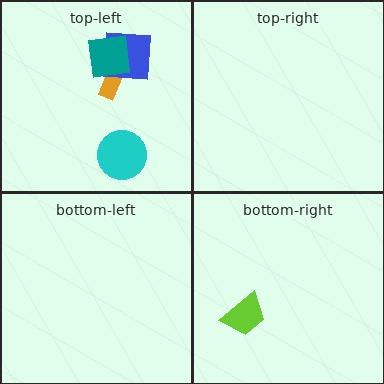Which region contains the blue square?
The top-left region.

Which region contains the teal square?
The top-left region.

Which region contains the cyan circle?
The top-left region.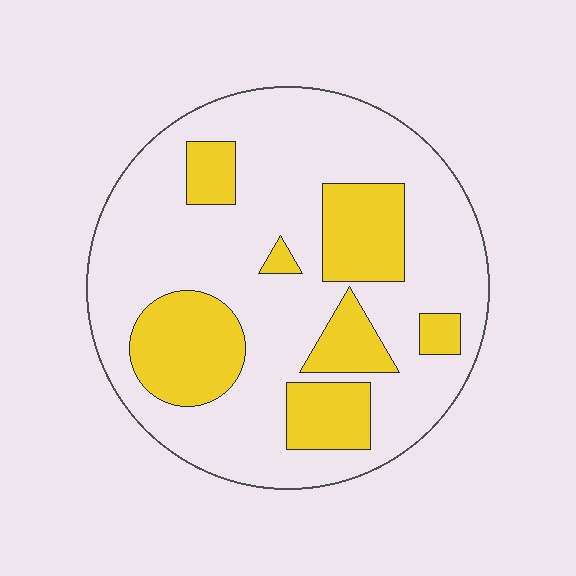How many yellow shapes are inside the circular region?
7.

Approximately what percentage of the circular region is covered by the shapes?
Approximately 25%.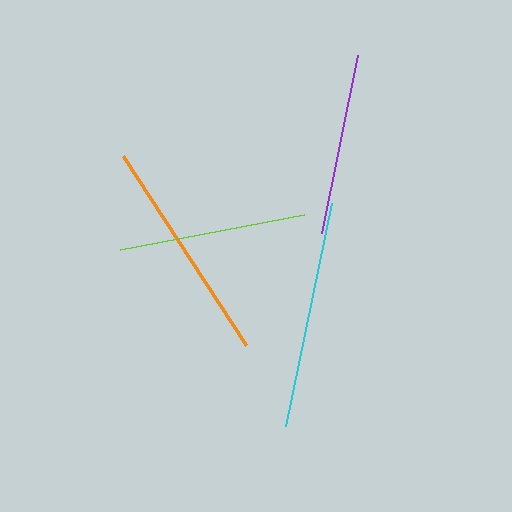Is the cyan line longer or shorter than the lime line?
The cyan line is longer than the lime line.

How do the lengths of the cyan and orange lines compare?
The cyan and orange lines are approximately the same length.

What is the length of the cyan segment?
The cyan segment is approximately 228 pixels long.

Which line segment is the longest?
The cyan line is the longest at approximately 228 pixels.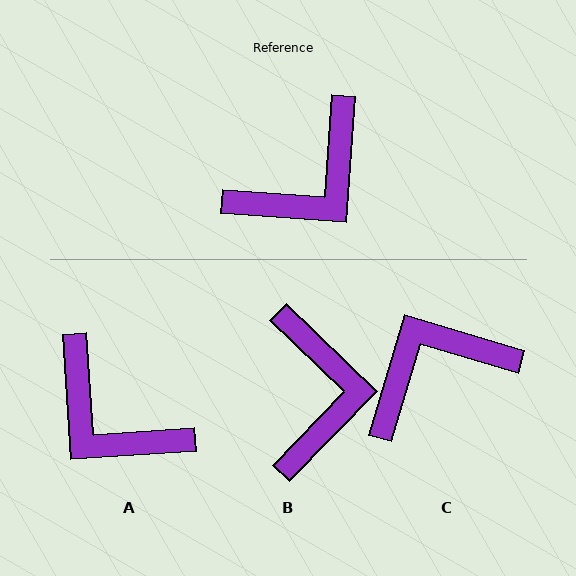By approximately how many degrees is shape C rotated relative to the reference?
Approximately 168 degrees counter-clockwise.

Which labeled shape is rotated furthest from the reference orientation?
C, about 168 degrees away.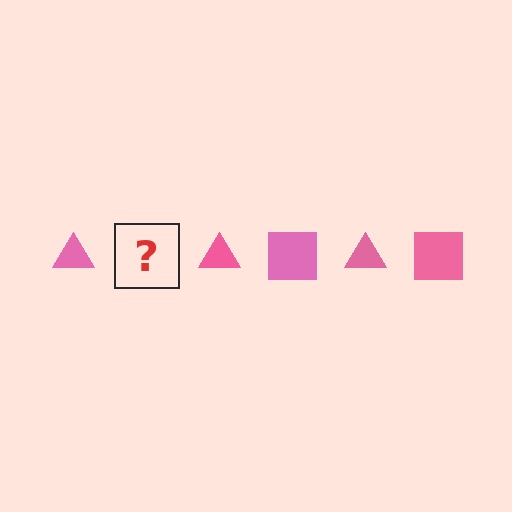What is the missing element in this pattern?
The missing element is a pink square.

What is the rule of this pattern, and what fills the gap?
The rule is that the pattern cycles through triangle, square shapes in pink. The gap should be filled with a pink square.